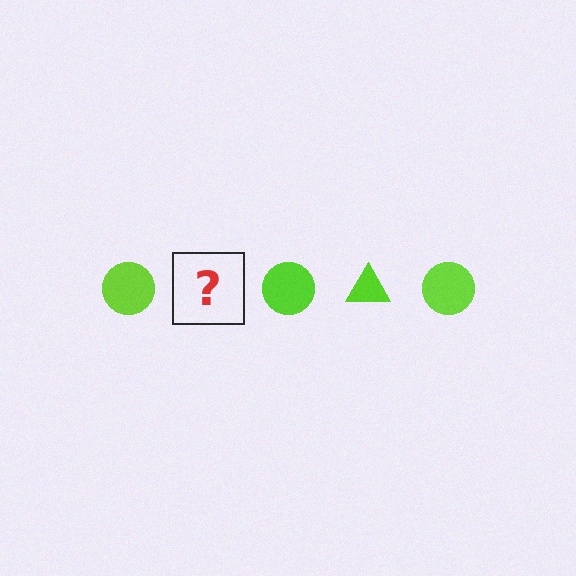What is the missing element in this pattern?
The missing element is a lime triangle.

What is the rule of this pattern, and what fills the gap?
The rule is that the pattern cycles through circle, triangle shapes in lime. The gap should be filled with a lime triangle.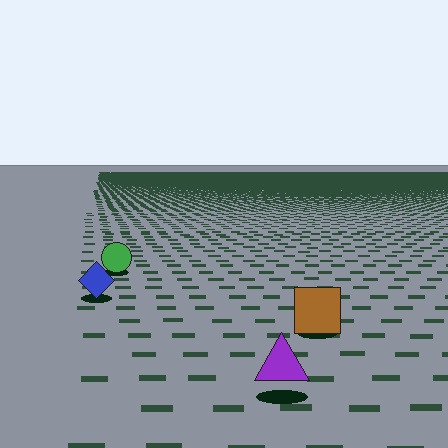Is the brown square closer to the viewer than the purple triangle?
No. The purple triangle is closer — you can tell from the texture gradient: the ground texture is coarser near it.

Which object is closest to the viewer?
The purple triangle is closest. The texture marks near it are larger and more spread out.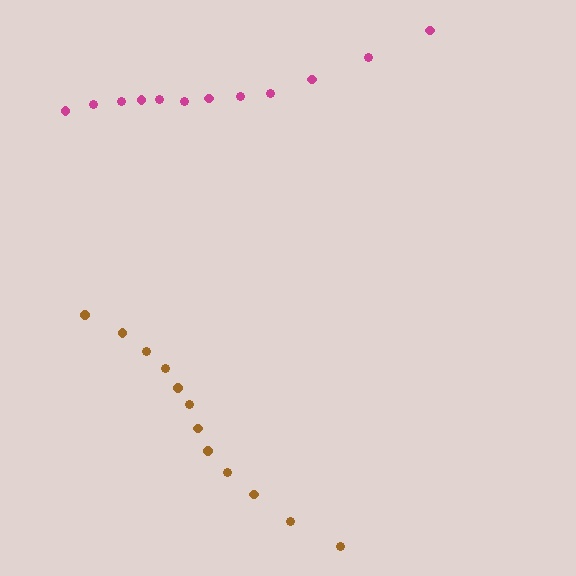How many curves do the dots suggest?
There are 2 distinct paths.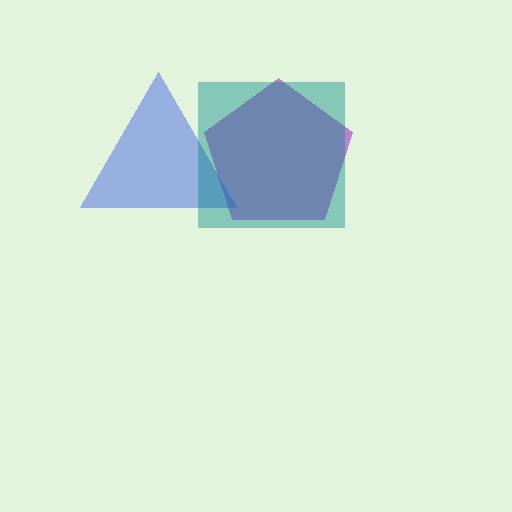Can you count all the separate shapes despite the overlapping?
Yes, there are 3 separate shapes.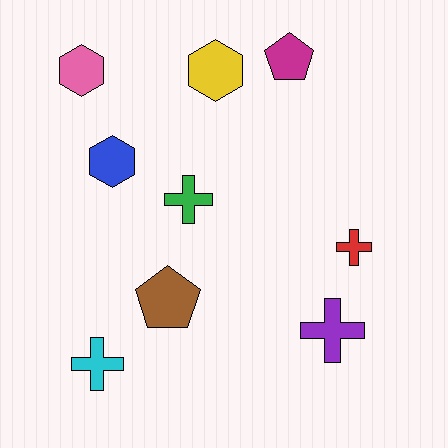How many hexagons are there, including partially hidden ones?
There are 3 hexagons.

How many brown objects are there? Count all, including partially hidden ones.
There is 1 brown object.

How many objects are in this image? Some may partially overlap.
There are 9 objects.